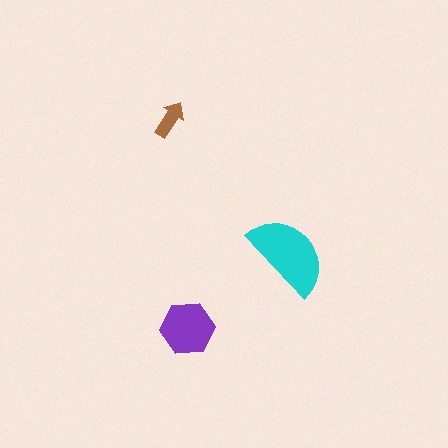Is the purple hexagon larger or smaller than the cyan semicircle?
Smaller.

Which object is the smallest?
The brown arrow.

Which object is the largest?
The cyan semicircle.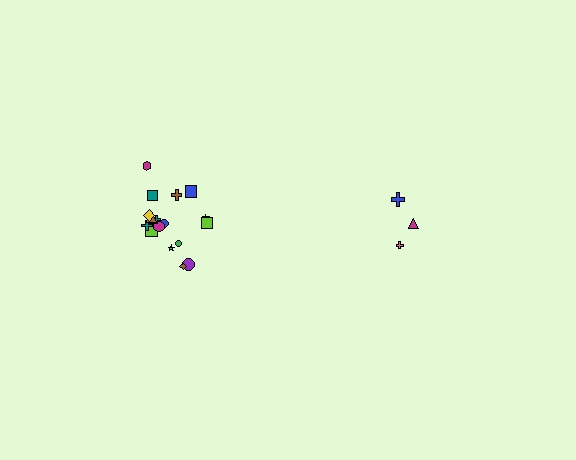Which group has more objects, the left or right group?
The left group.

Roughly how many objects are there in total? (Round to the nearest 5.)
Roughly 20 objects in total.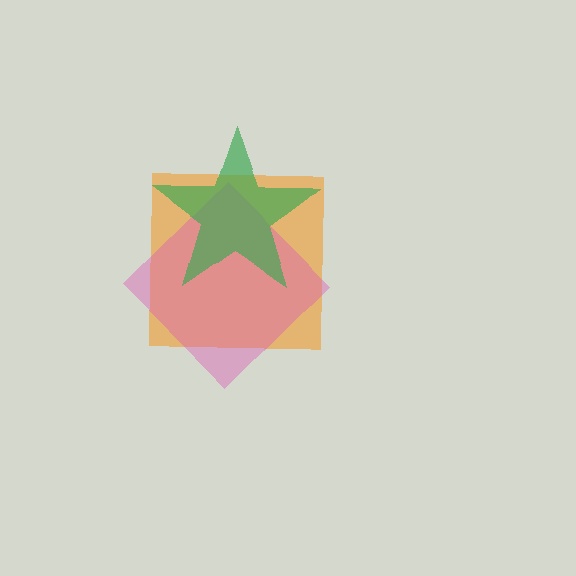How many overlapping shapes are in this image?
There are 3 overlapping shapes in the image.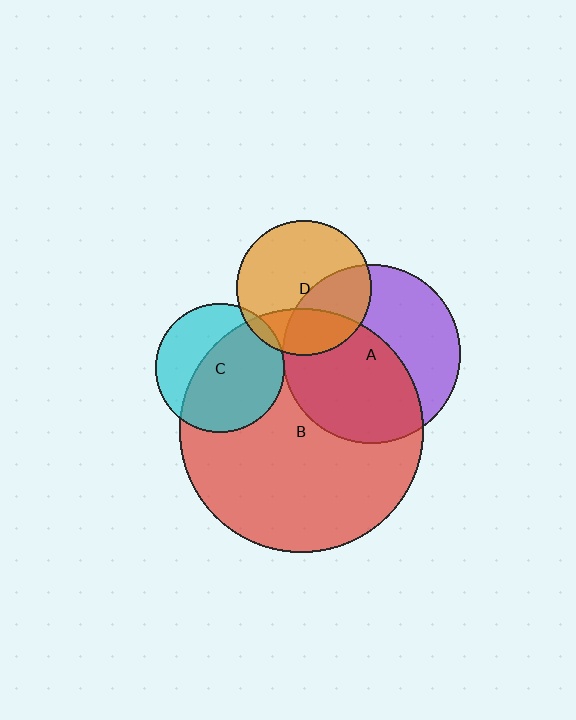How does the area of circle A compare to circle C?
Approximately 1.9 times.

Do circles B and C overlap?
Yes.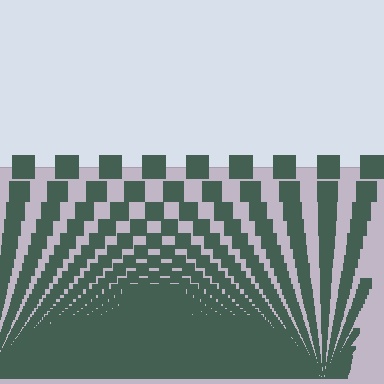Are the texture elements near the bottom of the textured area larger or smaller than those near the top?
Smaller. The gradient is inverted — elements near the bottom are smaller and denser.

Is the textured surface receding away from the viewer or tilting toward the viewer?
The surface appears to tilt toward the viewer. Texture elements get larger and sparser toward the top.